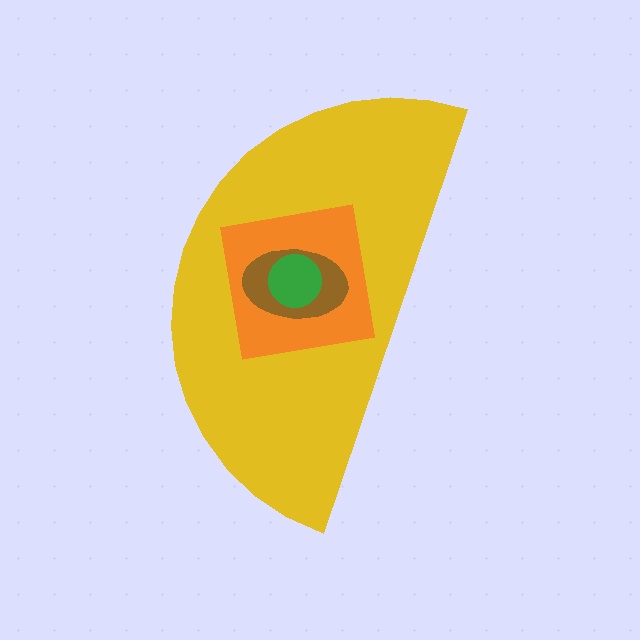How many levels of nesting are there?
4.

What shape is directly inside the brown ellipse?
The green circle.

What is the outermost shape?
The yellow semicircle.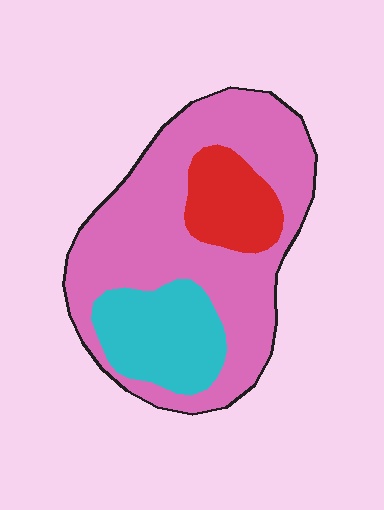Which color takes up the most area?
Pink, at roughly 65%.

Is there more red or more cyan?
Cyan.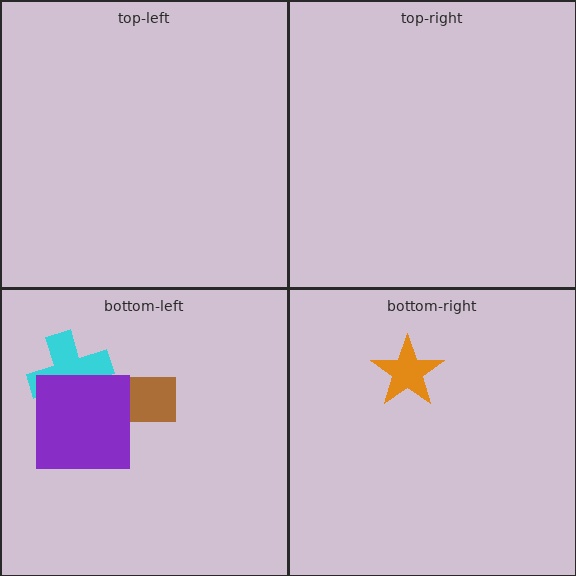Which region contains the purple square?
The bottom-left region.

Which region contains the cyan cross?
The bottom-left region.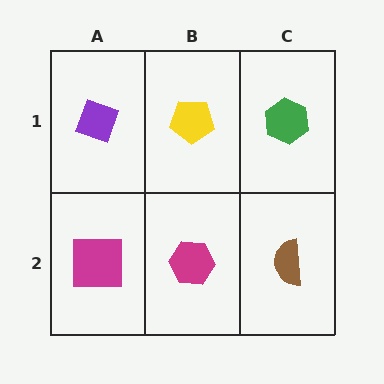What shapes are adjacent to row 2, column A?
A purple diamond (row 1, column A), a magenta hexagon (row 2, column B).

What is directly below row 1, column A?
A magenta square.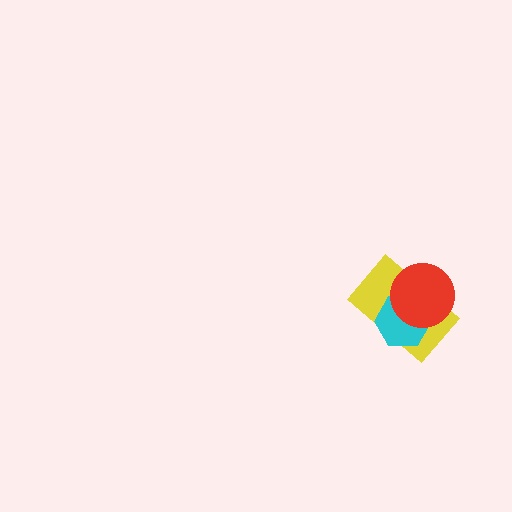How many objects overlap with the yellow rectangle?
2 objects overlap with the yellow rectangle.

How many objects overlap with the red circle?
2 objects overlap with the red circle.